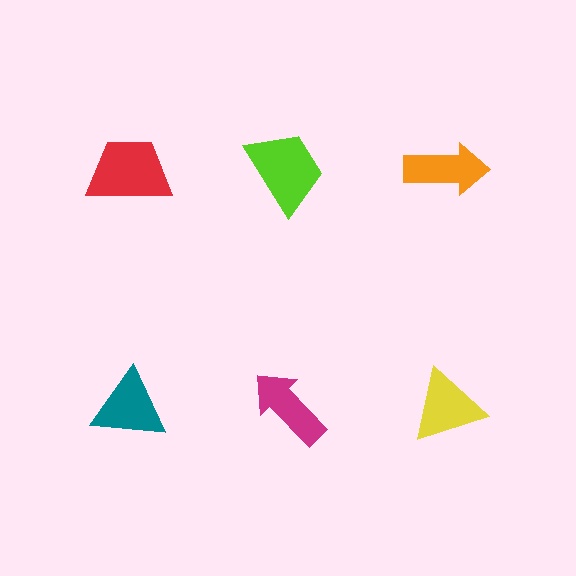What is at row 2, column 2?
A magenta arrow.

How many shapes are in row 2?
3 shapes.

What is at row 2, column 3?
A yellow triangle.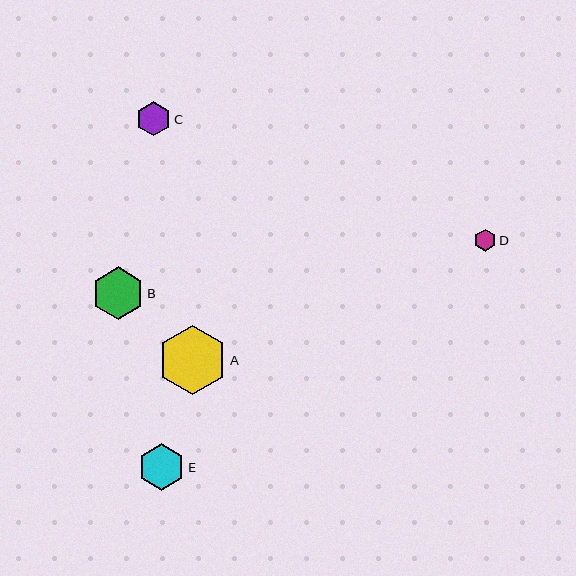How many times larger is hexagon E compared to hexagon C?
Hexagon E is approximately 1.3 times the size of hexagon C.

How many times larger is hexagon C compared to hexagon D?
Hexagon C is approximately 1.6 times the size of hexagon D.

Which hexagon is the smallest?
Hexagon D is the smallest with a size of approximately 22 pixels.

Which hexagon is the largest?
Hexagon A is the largest with a size of approximately 69 pixels.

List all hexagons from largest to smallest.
From largest to smallest: A, B, E, C, D.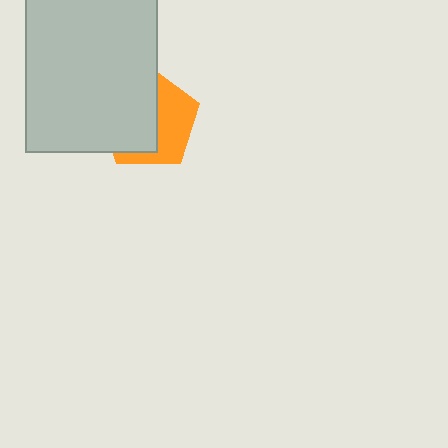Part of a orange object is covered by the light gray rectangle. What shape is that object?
It is a pentagon.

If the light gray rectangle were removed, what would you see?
You would see the complete orange pentagon.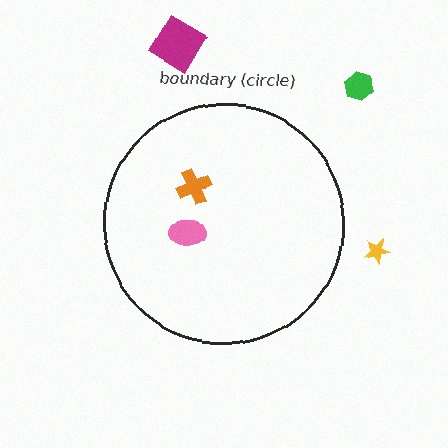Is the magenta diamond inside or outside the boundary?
Outside.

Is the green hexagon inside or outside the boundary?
Outside.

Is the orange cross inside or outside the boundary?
Inside.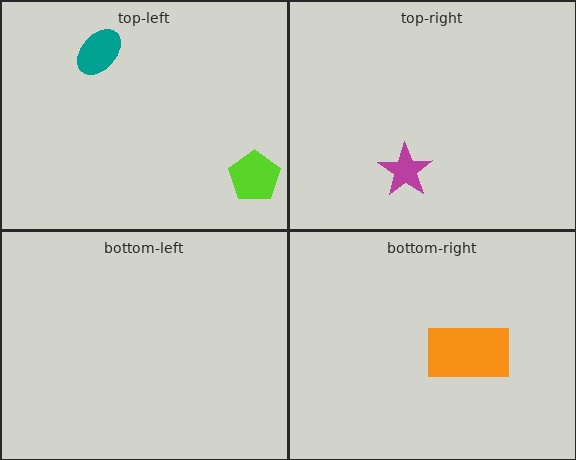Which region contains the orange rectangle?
The bottom-right region.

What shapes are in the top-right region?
The magenta star.